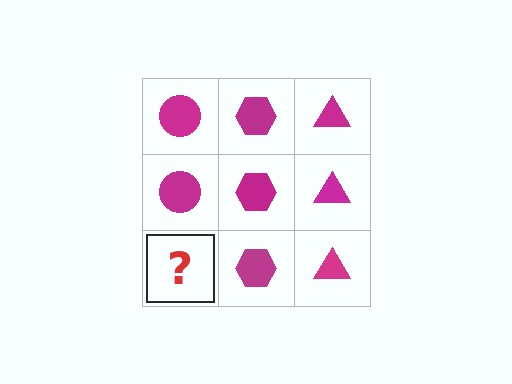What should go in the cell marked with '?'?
The missing cell should contain a magenta circle.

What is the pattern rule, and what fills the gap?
The rule is that each column has a consistent shape. The gap should be filled with a magenta circle.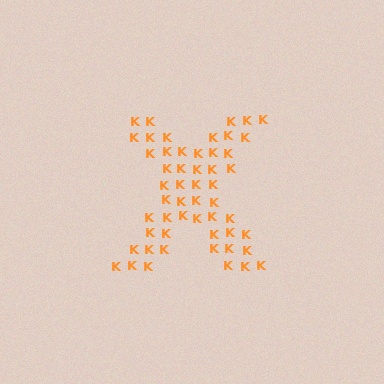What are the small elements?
The small elements are letter K's.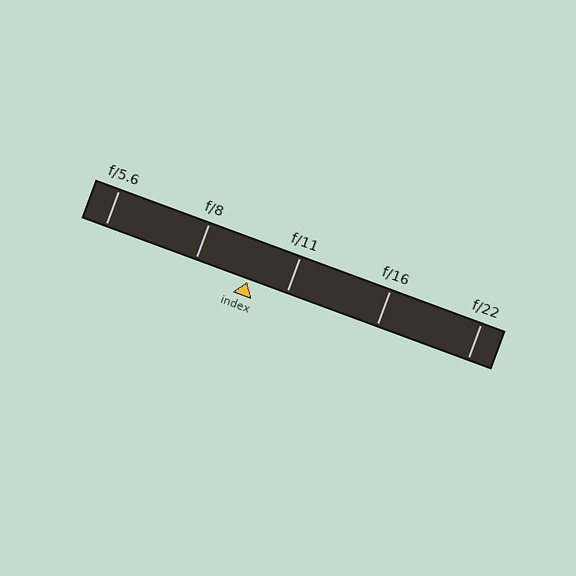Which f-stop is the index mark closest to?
The index mark is closest to f/11.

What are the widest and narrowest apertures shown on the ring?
The widest aperture shown is f/5.6 and the narrowest is f/22.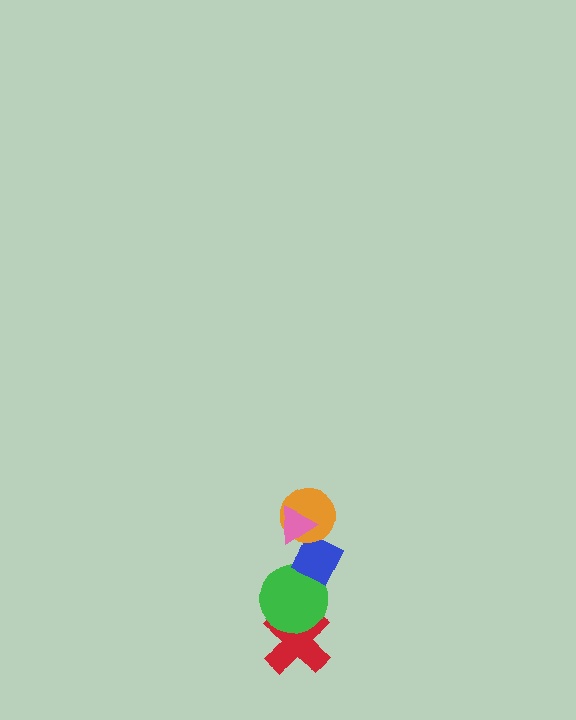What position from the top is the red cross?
The red cross is 5th from the top.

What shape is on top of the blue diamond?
The orange circle is on top of the blue diamond.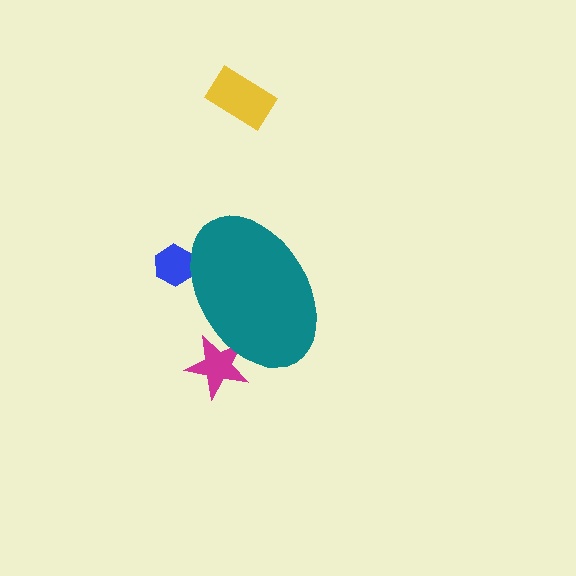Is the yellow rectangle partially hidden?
No, the yellow rectangle is fully visible.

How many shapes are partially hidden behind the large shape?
2 shapes are partially hidden.